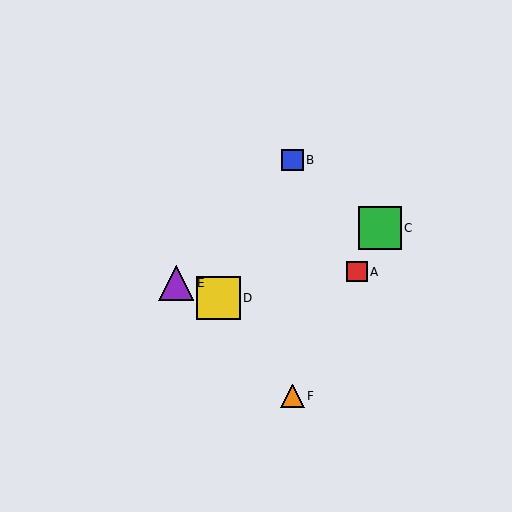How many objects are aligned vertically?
2 objects (B, F) are aligned vertically.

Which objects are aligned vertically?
Objects B, F are aligned vertically.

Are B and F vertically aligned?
Yes, both are at x≈292.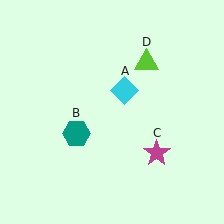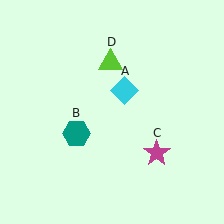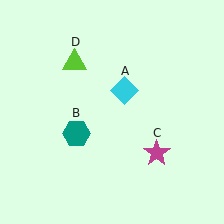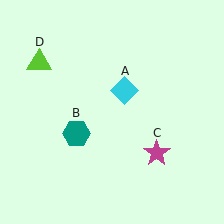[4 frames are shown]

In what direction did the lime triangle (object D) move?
The lime triangle (object D) moved left.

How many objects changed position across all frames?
1 object changed position: lime triangle (object D).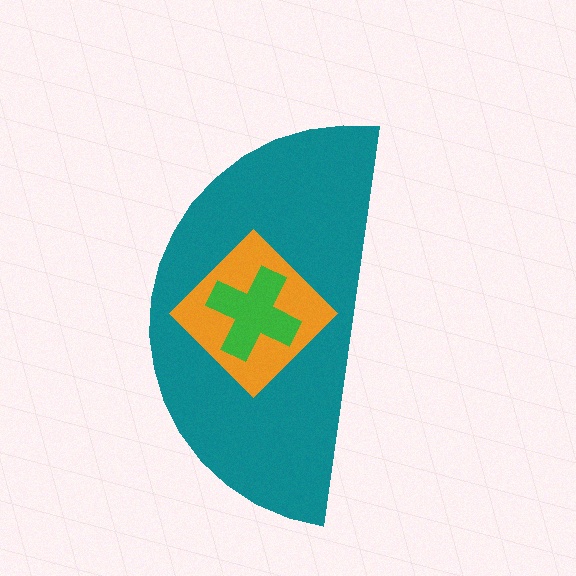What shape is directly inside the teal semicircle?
The orange diamond.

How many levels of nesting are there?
3.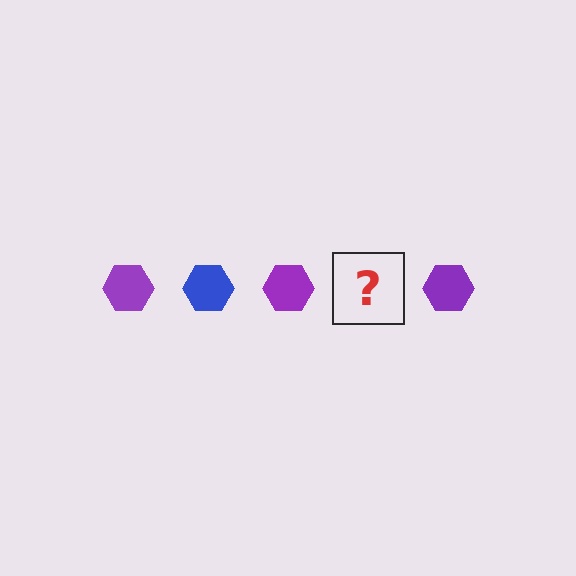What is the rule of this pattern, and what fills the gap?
The rule is that the pattern cycles through purple, blue hexagons. The gap should be filled with a blue hexagon.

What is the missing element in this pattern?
The missing element is a blue hexagon.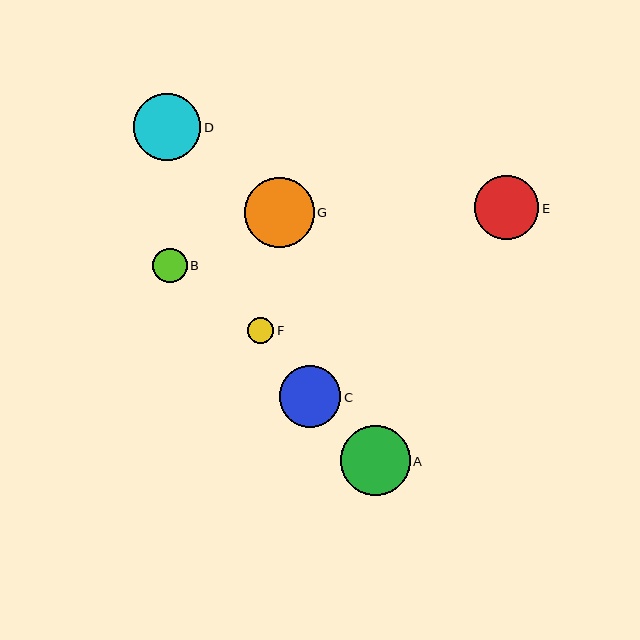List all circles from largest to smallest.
From largest to smallest: A, G, D, E, C, B, F.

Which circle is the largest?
Circle A is the largest with a size of approximately 70 pixels.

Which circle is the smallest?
Circle F is the smallest with a size of approximately 26 pixels.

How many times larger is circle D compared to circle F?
Circle D is approximately 2.6 times the size of circle F.